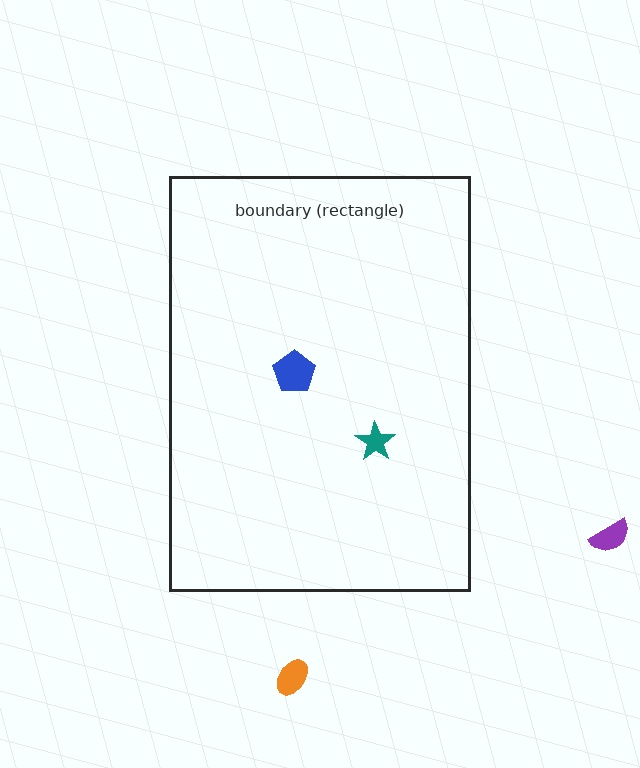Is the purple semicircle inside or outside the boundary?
Outside.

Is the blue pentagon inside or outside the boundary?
Inside.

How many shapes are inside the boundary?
2 inside, 2 outside.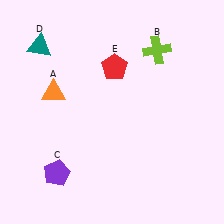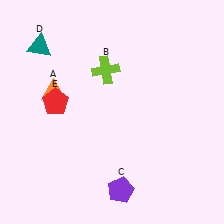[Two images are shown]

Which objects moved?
The objects that moved are: the lime cross (B), the purple pentagon (C), the red pentagon (E).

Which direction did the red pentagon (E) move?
The red pentagon (E) moved left.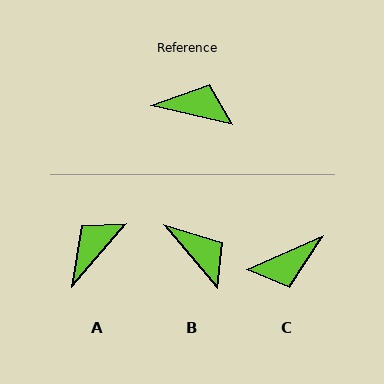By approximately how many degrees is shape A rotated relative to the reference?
Approximately 62 degrees counter-clockwise.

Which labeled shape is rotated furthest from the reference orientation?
C, about 143 degrees away.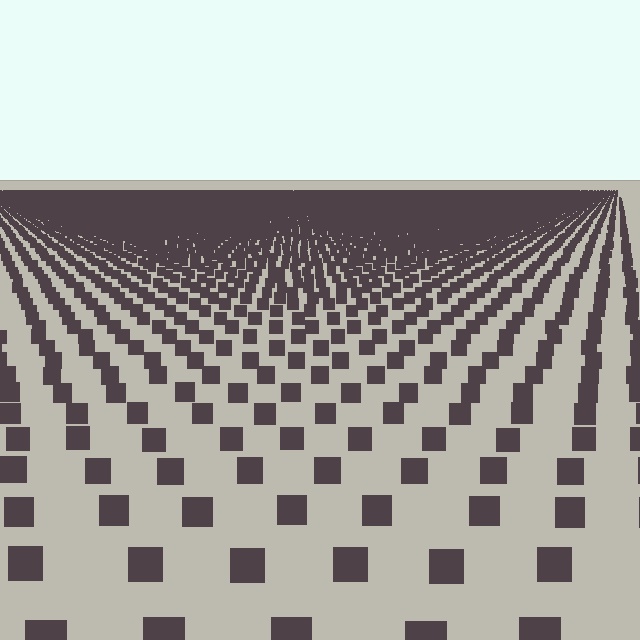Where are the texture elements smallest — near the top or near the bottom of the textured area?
Near the top.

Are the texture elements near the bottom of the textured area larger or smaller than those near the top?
Larger. Near the bottom, elements are closer to the viewer and appear at a bigger on-screen size.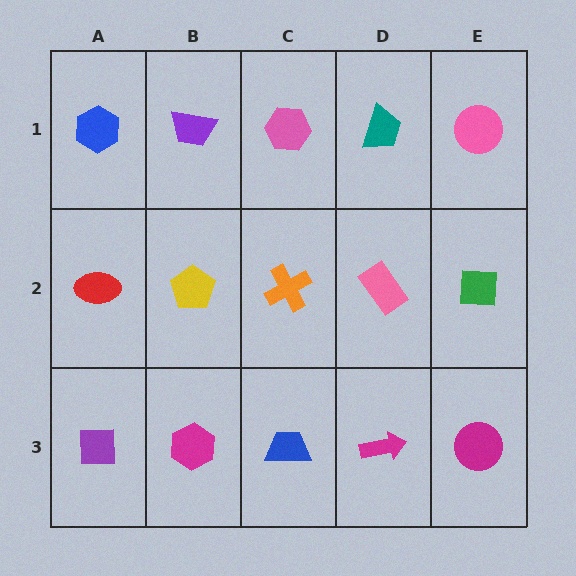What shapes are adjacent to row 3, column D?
A pink rectangle (row 2, column D), a blue trapezoid (row 3, column C), a magenta circle (row 3, column E).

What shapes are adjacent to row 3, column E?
A green square (row 2, column E), a magenta arrow (row 3, column D).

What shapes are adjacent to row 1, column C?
An orange cross (row 2, column C), a purple trapezoid (row 1, column B), a teal trapezoid (row 1, column D).